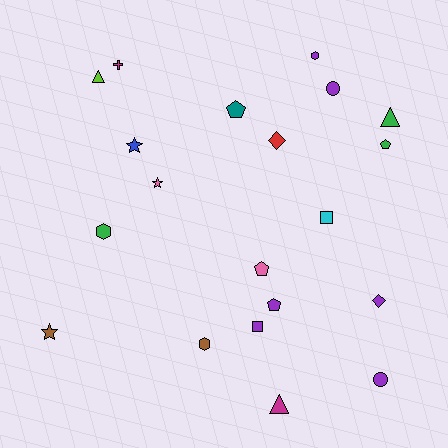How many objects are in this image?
There are 20 objects.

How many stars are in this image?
There are 3 stars.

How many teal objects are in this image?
There is 1 teal object.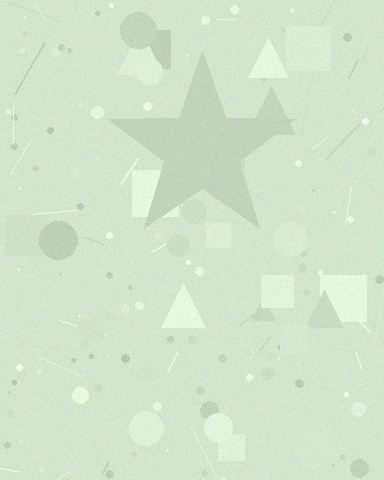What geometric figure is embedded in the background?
A star is embedded in the background.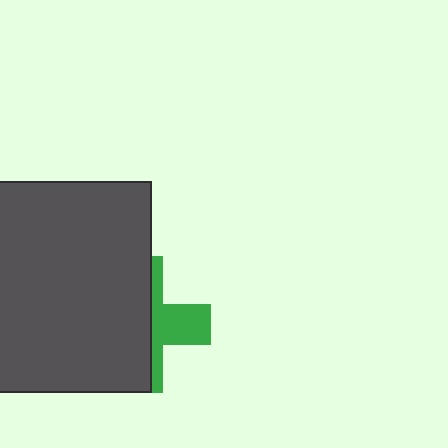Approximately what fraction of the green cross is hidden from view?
Roughly 63% of the green cross is hidden behind the dark gray square.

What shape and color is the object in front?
The object in front is a dark gray square.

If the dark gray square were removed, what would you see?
You would see the complete green cross.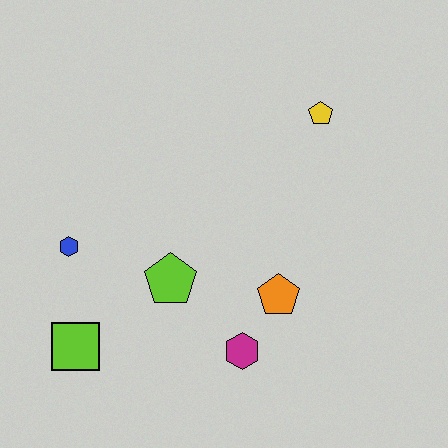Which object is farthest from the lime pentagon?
The yellow pentagon is farthest from the lime pentagon.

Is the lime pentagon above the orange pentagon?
Yes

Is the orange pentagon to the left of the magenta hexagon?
No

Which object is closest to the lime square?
The blue hexagon is closest to the lime square.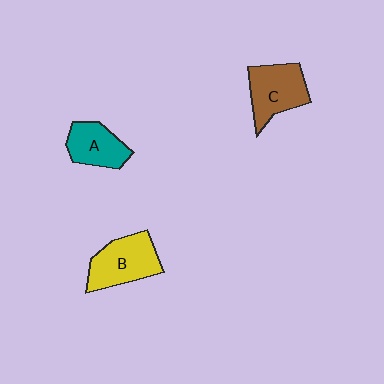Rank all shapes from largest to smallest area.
From largest to smallest: B (yellow), C (brown), A (teal).